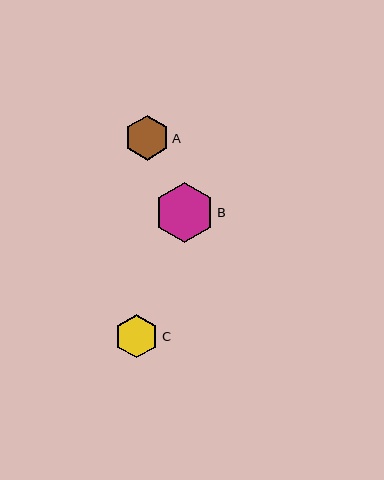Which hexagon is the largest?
Hexagon B is the largest with a size of approximately 60 pixels.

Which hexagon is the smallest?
Hexagon C is the smallest with a size of approximately 44 pixels.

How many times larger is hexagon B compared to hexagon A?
Hexagon B is approximately 1.3 times the size of hexagon A.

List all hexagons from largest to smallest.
From largest to smallest: B, A, C.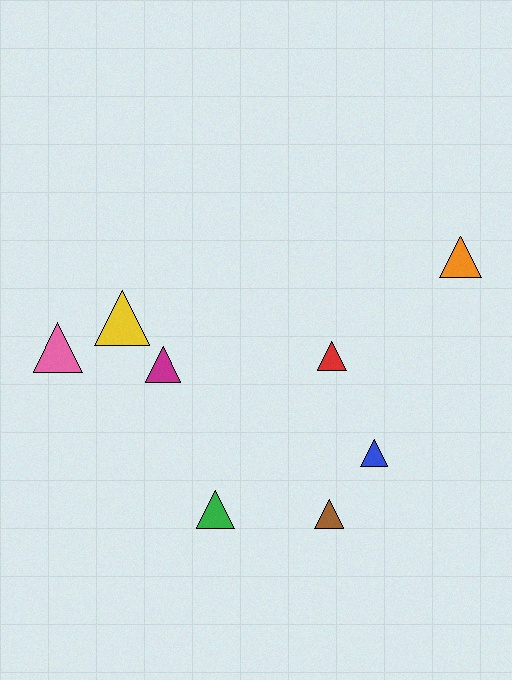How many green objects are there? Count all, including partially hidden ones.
There is 1 green object.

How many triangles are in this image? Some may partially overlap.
There are 8 triangles.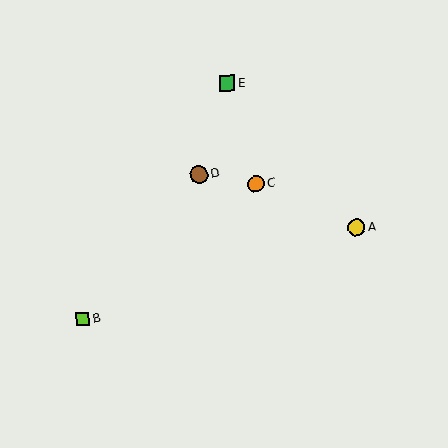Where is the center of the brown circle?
The center of the brown circle is at (199, 174).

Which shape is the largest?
The brown circle (labeled D) is the largest.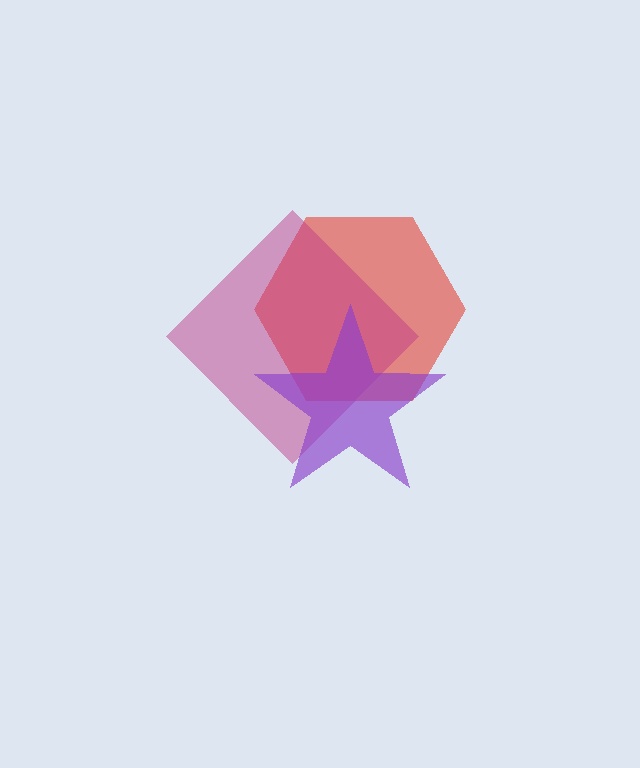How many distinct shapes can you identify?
There are 3 distinct shapes: a red hexagon, a magenta diamond, a purple star.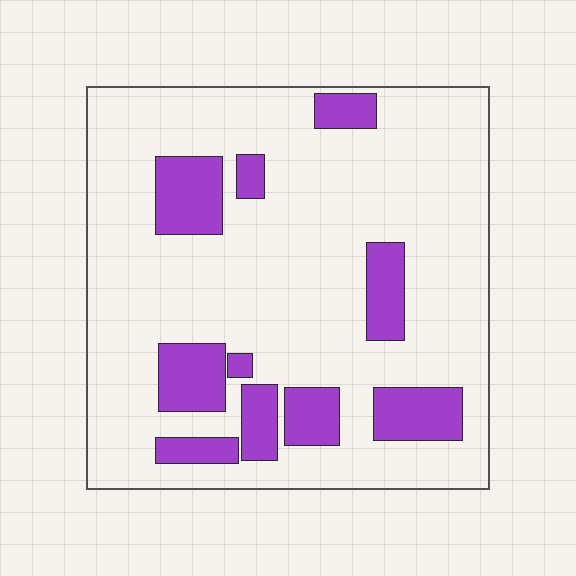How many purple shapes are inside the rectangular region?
10.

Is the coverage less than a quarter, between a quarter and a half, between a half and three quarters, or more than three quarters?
Less than a quarter.